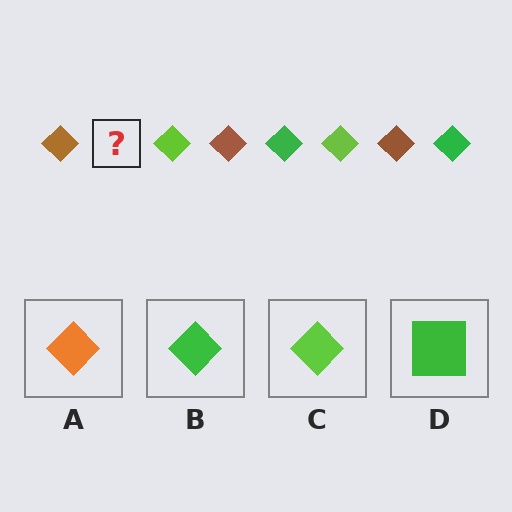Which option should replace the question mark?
Option B.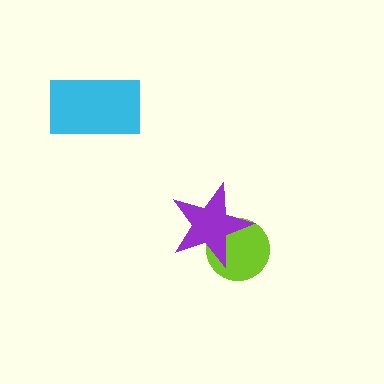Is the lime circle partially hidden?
Yes, it is partially covered by another shape.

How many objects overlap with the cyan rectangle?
0 objects overlap with the cyan rectangle.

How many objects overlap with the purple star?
1 object overlaps with the purple star.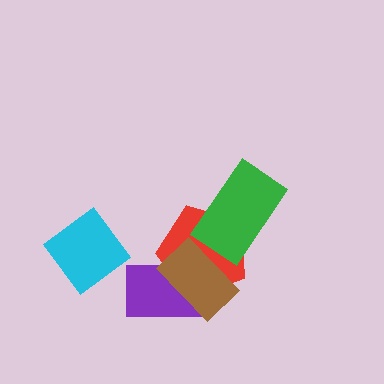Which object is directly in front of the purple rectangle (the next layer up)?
The red pentagon is directly in front of the purple rectangle.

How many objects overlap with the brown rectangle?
2 objects overlap with the brown rectangle.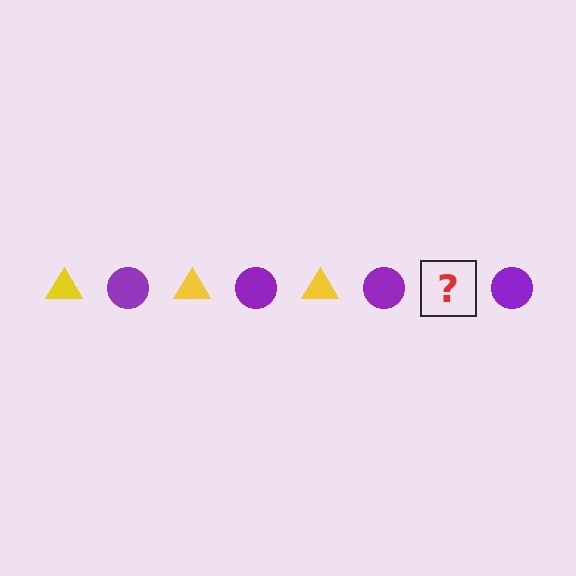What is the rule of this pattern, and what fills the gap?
The rule is that the pattern alternates between yellow triangle and purple circle. The gap should be filled with a yellow triangle.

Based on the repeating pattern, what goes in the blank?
The blank should be a yellow triangle.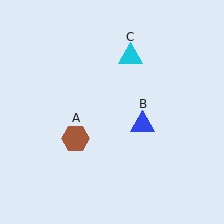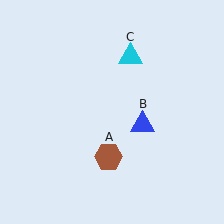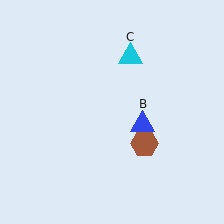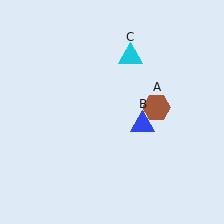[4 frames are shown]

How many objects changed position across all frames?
1 object changed position: brown hexagon (object A).